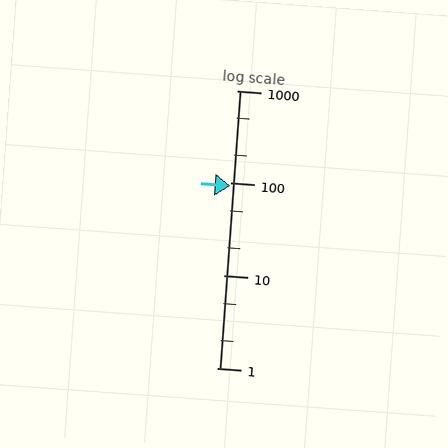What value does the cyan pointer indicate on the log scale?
The pointer indicates approximately 93.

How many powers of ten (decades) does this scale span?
The scale spans 3 decades, from 1 to 1000.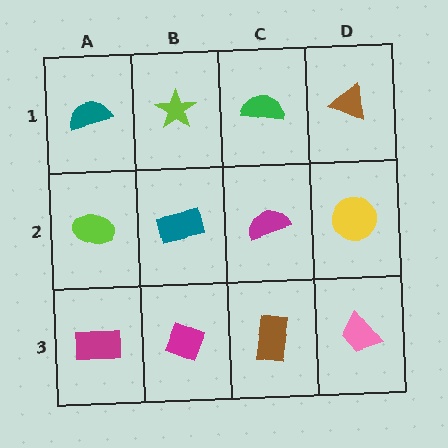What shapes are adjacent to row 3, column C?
A magenta semicircle (row 2, column C), a magenta diamond (row 3, column B), a pink trapezoid (row 3, column D).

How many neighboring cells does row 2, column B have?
4.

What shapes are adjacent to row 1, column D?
A yellow circle (row 2, column D), a green semicircle (row 1, column C).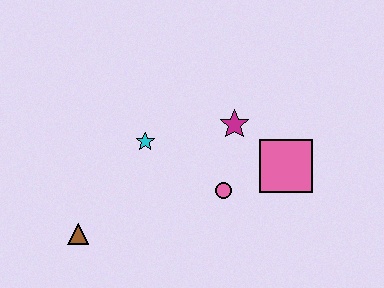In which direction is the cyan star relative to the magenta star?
The cyan star is to the left of the magenta star.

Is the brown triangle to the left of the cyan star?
Yes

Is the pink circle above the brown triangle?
Yes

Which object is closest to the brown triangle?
The cyan star is closest to the brown triangle.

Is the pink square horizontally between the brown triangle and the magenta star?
No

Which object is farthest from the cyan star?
The pink square is farthest from the cyan star.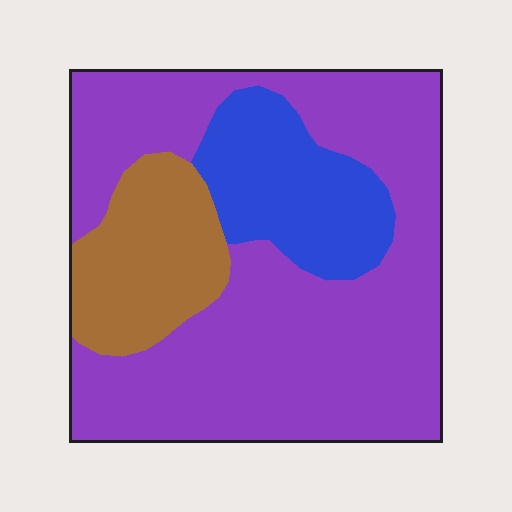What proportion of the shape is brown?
Brown takes up about one sixth (1/6) of the shape.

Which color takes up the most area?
Purple, at roughly 65%.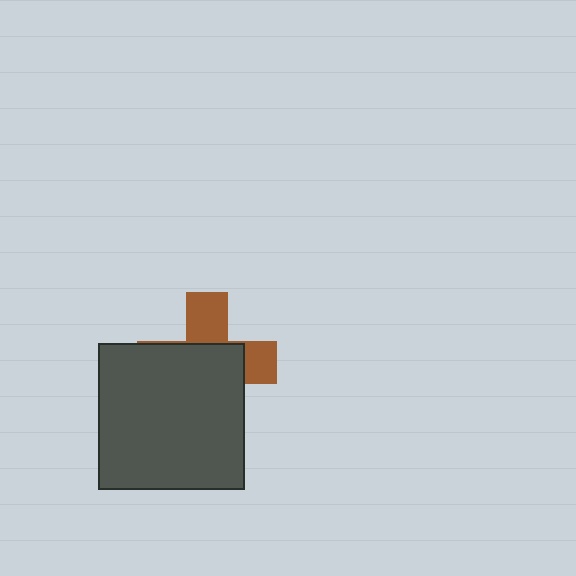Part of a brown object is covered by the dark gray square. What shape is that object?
It is a cross.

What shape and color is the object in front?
The object in front is a dark gray square.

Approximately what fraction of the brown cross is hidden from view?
Roughly 63% of the brown cross is hidden behind the dark gray square.